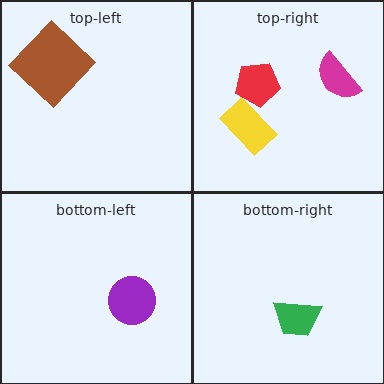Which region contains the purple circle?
The bottom-left region.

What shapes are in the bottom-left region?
The purple circle.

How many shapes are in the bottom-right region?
1.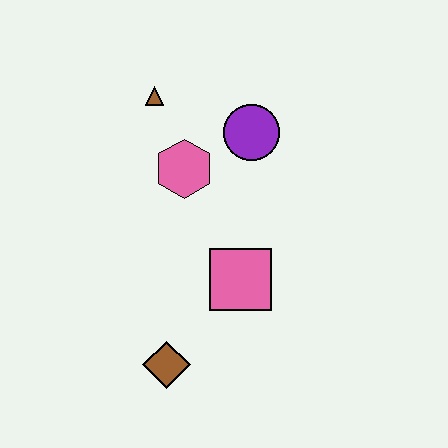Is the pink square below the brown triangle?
Yes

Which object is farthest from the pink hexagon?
The brown diamond is farthest from the pink hexagon.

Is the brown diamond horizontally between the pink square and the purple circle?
No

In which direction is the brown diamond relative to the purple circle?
The brown diamond is below the purple circle.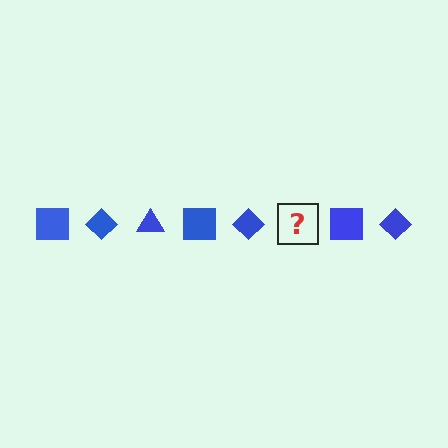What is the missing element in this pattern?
The missing element is a blue triangle.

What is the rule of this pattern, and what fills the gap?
The rule is that the pattern cycles through square, diamond, triangle shapes in blue. The gap should be filled with a blue triangle.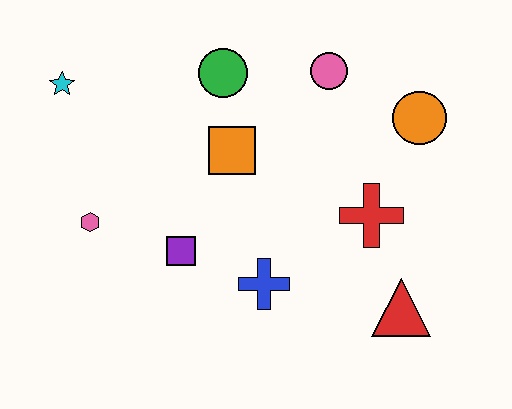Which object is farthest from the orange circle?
The cyan star is farthest from the orange circle.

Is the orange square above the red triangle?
Yes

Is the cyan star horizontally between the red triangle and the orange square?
No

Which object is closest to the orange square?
The green circle is closest to the orange square.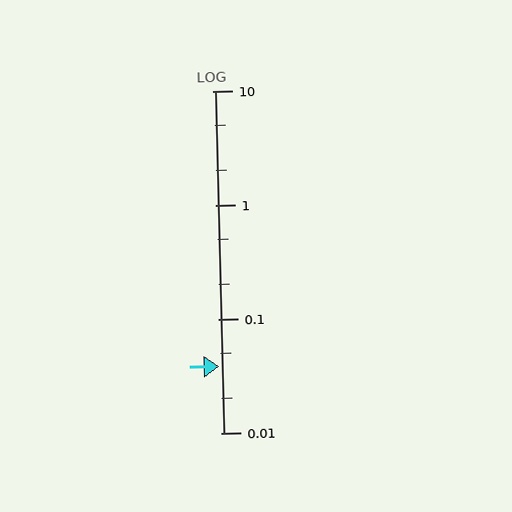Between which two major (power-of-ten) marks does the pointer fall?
The pointer is between 0.01 and 0.1.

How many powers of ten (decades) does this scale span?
The scale spans 3 decades, from 0.01 to 10.